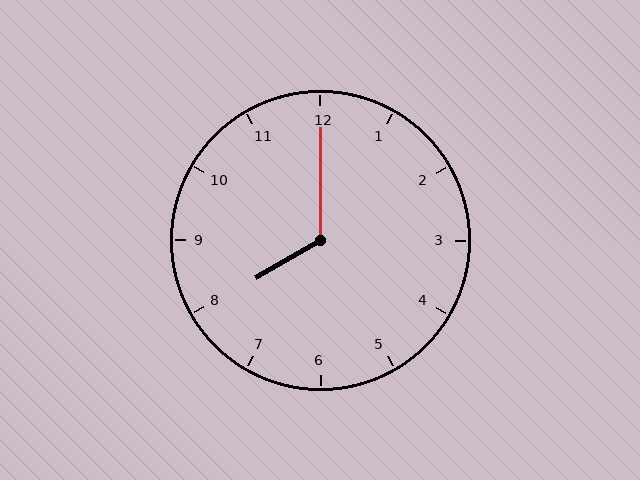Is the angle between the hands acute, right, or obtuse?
It is obtuse.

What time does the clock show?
8:00.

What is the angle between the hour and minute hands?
Approximately 120 degrees.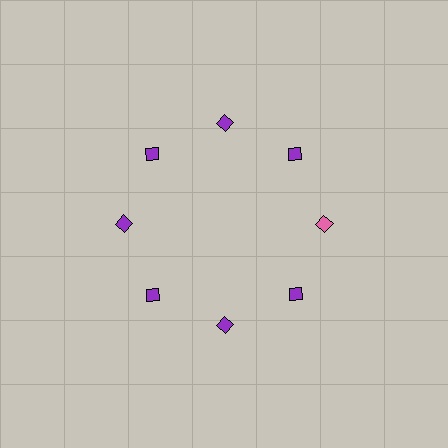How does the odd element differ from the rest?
It has a different color: pink instead of purple.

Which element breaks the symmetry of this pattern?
The pink diamond at roughly the 3 o'clock position breaks the symmetry. All other shapes are purple diamonds.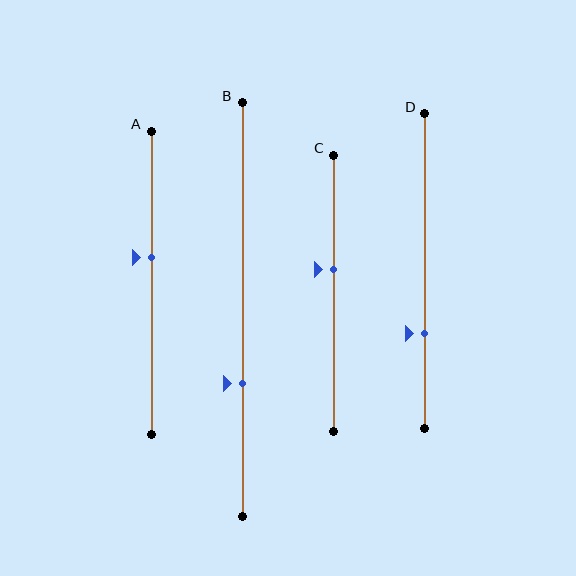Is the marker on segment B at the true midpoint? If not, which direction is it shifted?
No, the marker on segment B is shifted downward by about 18% of the segment length.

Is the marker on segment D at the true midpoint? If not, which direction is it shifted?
No, the marker on segment D is shifted downward by about 20% of the segment length.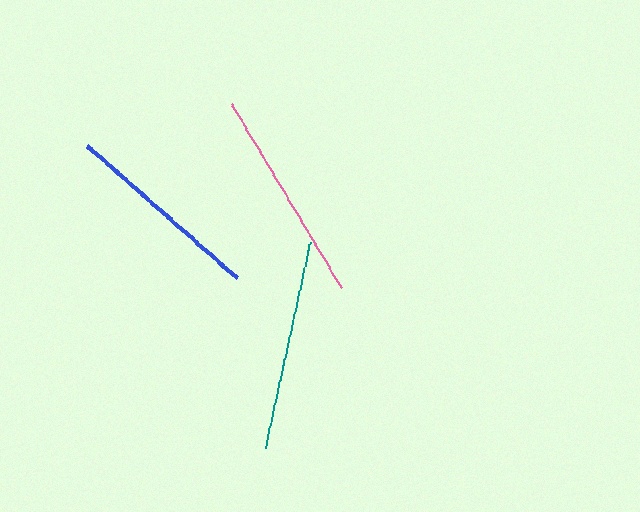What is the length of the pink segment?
The pink segment is approximately 214 pixels long.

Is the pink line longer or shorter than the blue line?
The pink line is longer than the blue line.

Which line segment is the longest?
The pink line is the longest at approximately 214 pixels.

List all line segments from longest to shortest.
From longest to shortest: pink, teal, blue.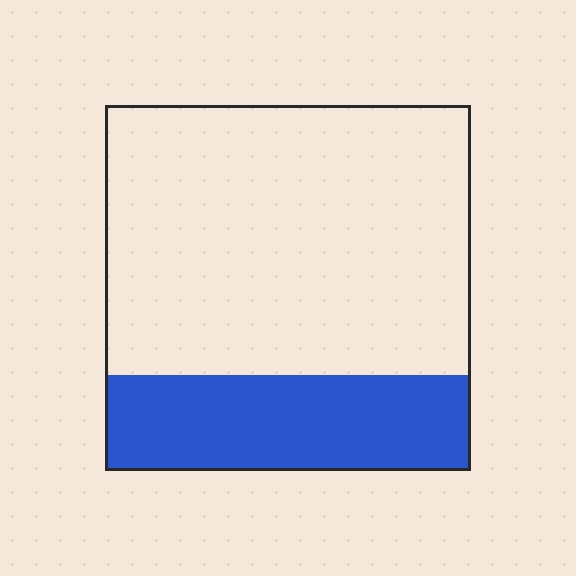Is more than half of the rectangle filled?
No.